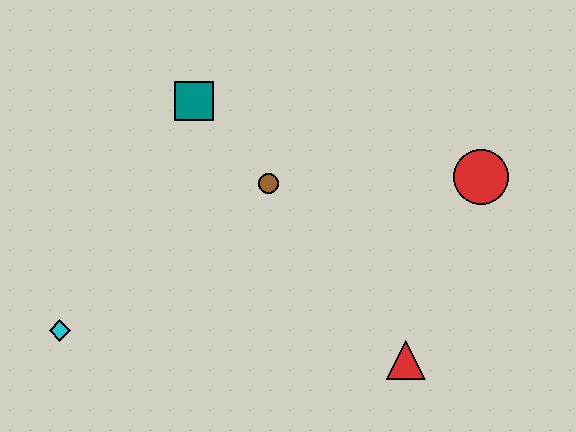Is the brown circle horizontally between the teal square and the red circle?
Yes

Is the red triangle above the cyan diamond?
No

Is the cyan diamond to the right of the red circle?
No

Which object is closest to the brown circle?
The teal square is closest to the brown circle.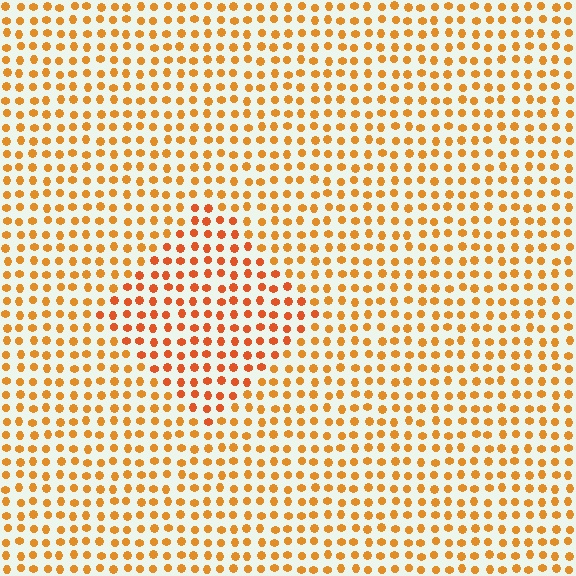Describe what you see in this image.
The image is filled with small orange elements in a uniform arrangement. A diamond-shaped region is visible where the elements are tinted to a slightly different hue, forming a subtle color boundary.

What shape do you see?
I see a diamond.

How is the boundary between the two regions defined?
The boundary is defined purely by a slight shift in hue (about 19 degrees). Spacing, size, and orientation are identical on both sides.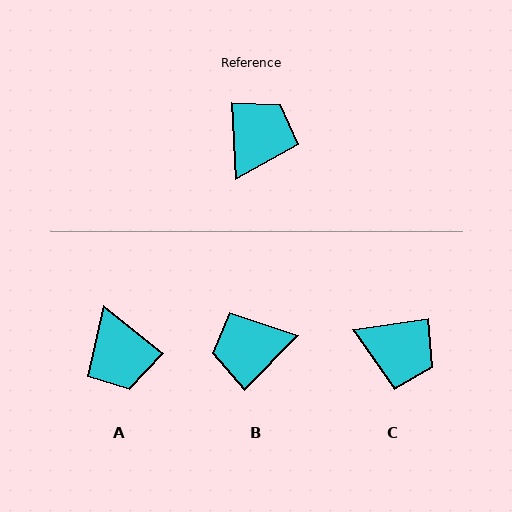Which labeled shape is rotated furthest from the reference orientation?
B, about 133 degrees away.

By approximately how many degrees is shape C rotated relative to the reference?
Approximately 84 degrees clockwise.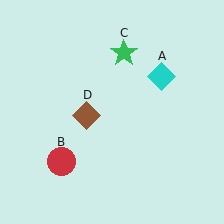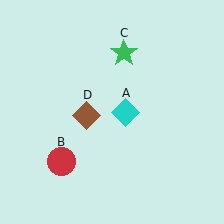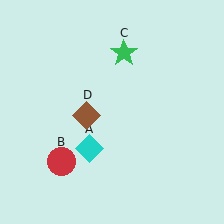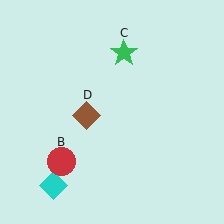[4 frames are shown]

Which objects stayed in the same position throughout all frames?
Red circle (object B) and green star (object C) and brown diamond (object D) remained stationary.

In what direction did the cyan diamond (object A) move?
The cyan diamond (object A) moved down and to the left.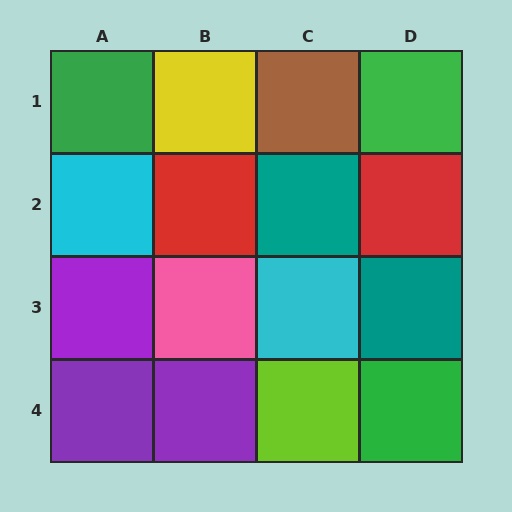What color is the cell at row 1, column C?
Brown.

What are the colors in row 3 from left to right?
Purple, pink, cyan, teal.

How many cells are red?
2 cells are red.